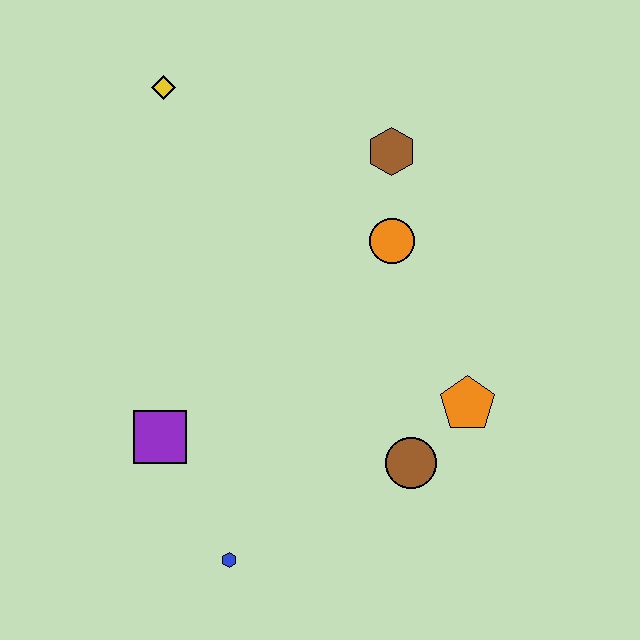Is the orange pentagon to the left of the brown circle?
No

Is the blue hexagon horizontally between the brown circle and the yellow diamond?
Yes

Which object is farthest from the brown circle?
The yellow diamond is farthest from the brown circle.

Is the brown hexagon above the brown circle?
Yes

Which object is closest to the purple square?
The blue hexagon is closest to the purple square.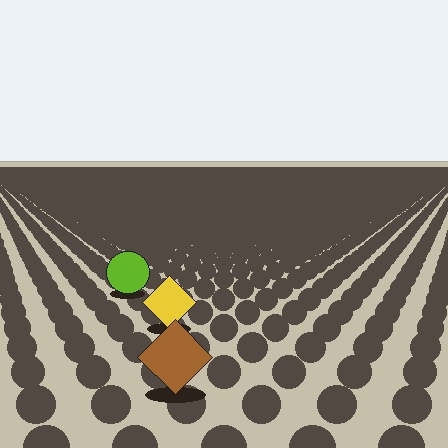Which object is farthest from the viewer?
The lime circle is farthest from the viewer. It appears smaller and the ground texture around it is denser.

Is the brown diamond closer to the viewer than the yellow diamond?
Yes. The brown diamond is closer — you can tell from the texture gradient: the ground texture is coarser near it.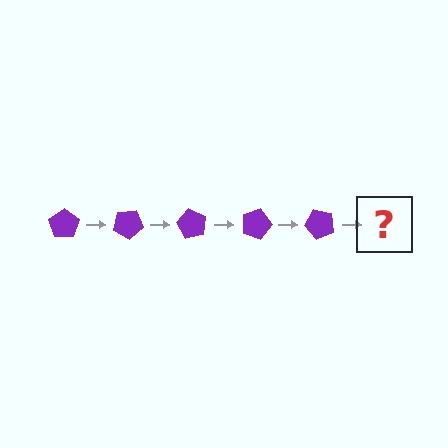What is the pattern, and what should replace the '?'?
The pattern is that the pentagon rotates 30 degrees each step. The '?' should be a purple pentagon rotated 150 degrees.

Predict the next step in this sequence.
The next step is a purple pentagon rotated 150 degrees.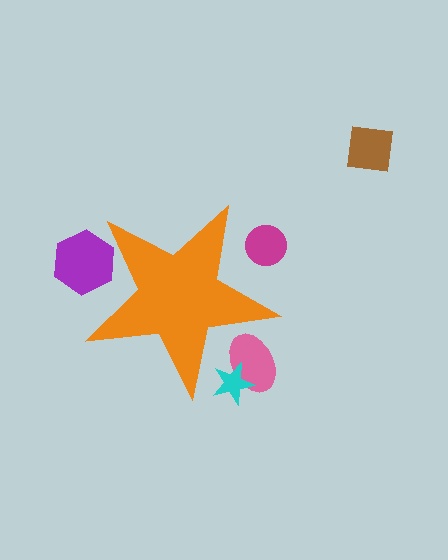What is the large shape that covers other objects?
An orange star.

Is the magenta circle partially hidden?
Yes, the magenta circle is partially hidden behind the orange star.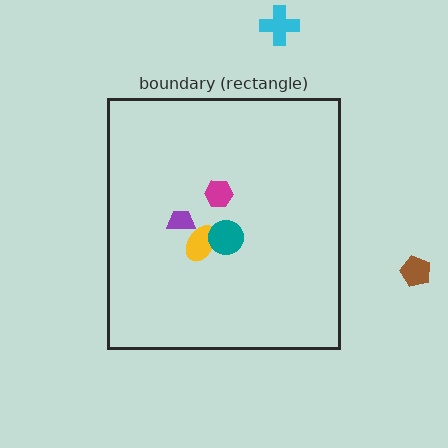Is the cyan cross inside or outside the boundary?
Outside.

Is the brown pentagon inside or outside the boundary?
Outside.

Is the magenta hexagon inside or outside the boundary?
Inside.